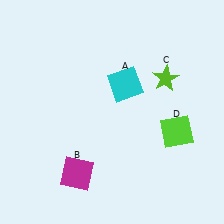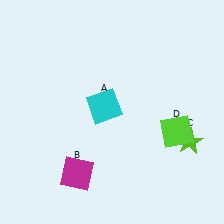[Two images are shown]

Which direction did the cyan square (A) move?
The cyan square (A) moved down.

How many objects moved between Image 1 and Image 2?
2 objects moved between the two images.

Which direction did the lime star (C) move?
The lime star (C) moved down.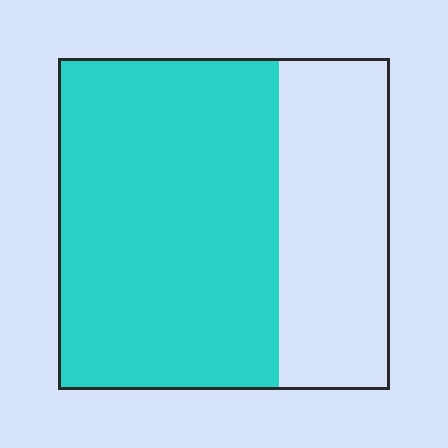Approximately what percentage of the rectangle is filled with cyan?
Approximately 65%.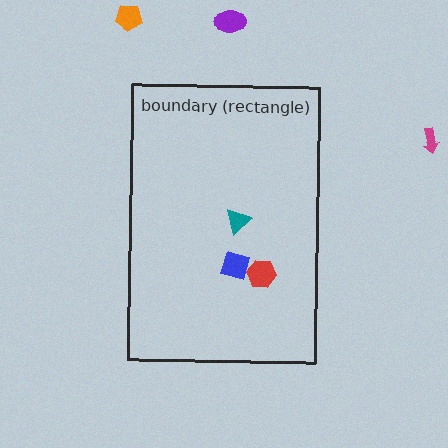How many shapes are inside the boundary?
3 inside, 3 outside.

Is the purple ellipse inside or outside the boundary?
Outside.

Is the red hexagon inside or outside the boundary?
Inside.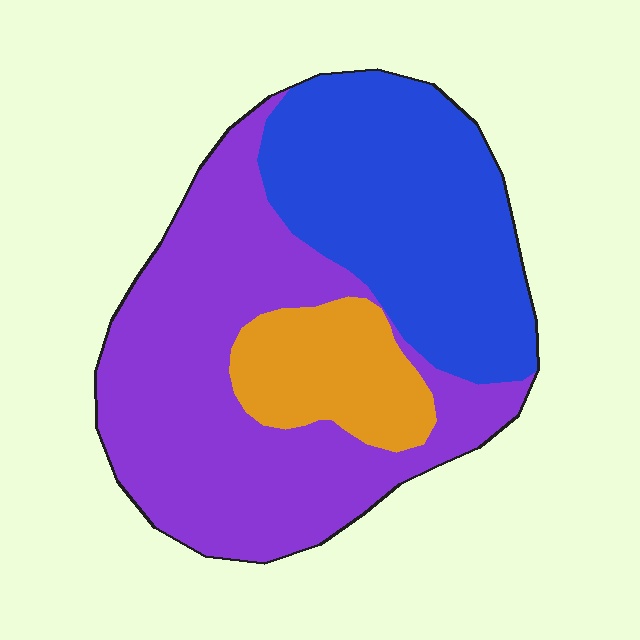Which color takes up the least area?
Orange, at roughly 15%.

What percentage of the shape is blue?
Blue takes up between a quarter and a half of the shape.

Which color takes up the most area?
Purple, at roughly 50%.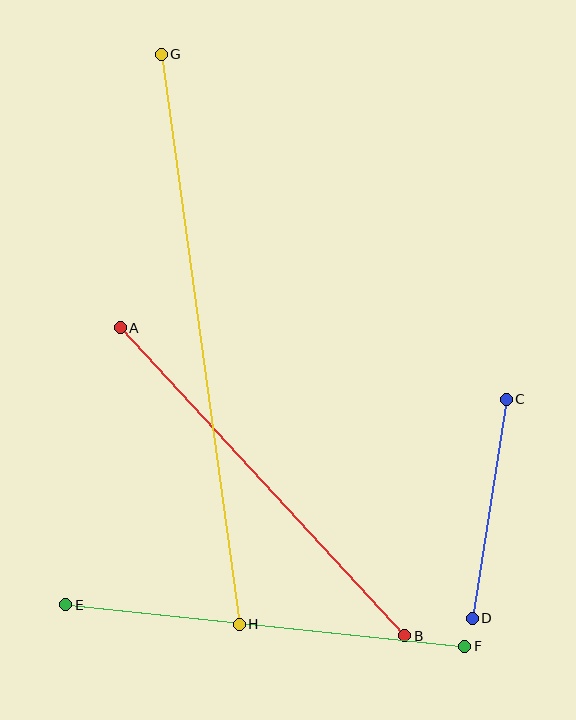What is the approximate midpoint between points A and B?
The midpoint is at approximately (263, 482) pixels.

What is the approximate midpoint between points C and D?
The midpoint is at approximately (489, 509) pixels.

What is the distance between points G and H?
The distance is approximately 576 pixels.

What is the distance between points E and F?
The distance is approximately 401 pixels.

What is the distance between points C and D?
The distance is approximately 222 pixels.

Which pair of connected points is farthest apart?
Points G and H are farthest apart.